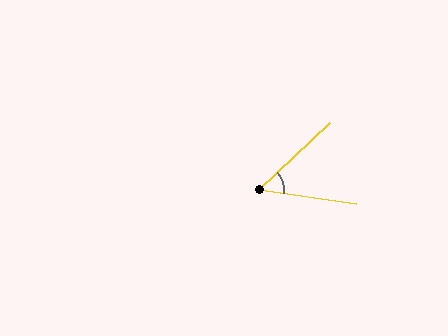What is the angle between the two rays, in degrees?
Approximately 52 degrees.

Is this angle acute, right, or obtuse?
It is acute.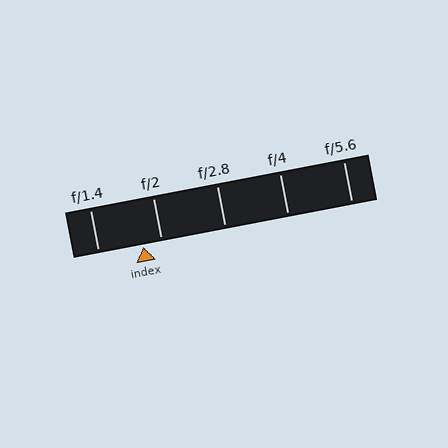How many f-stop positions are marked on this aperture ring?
There are 5 f-stop positions marked.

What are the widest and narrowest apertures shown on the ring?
The widest aperture shown is f/1.4 and the narrowest is f/5.6.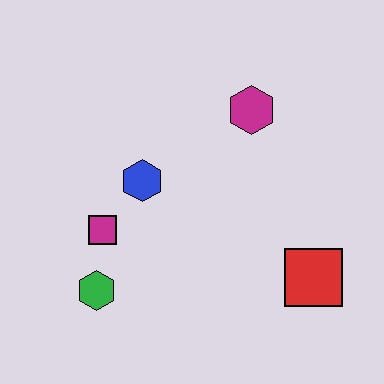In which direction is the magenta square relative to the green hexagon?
The magenta square is above the green hexagon.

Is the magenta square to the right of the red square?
No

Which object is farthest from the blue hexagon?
The red square is farthest from the blue hexagon.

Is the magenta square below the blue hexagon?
Yes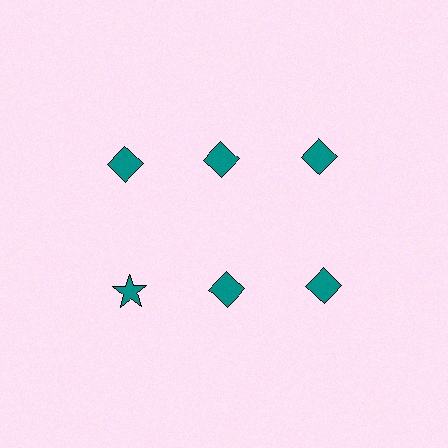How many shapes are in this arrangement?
There are 6 shapes arranged in a grid pattern.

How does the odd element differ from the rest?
It has a different shape: star instead of diamond.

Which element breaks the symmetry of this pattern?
The teal star in the second row, leftmost column breaks the symmetry. All other shapes are teal diamonds.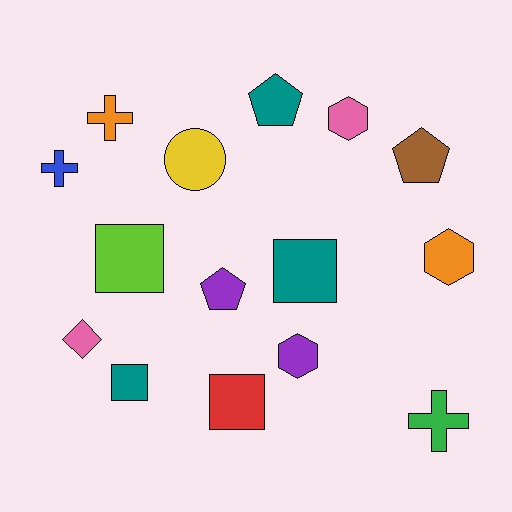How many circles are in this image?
There is 1 circle.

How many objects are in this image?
There are 15 objects.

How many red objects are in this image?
There is 1 red object.